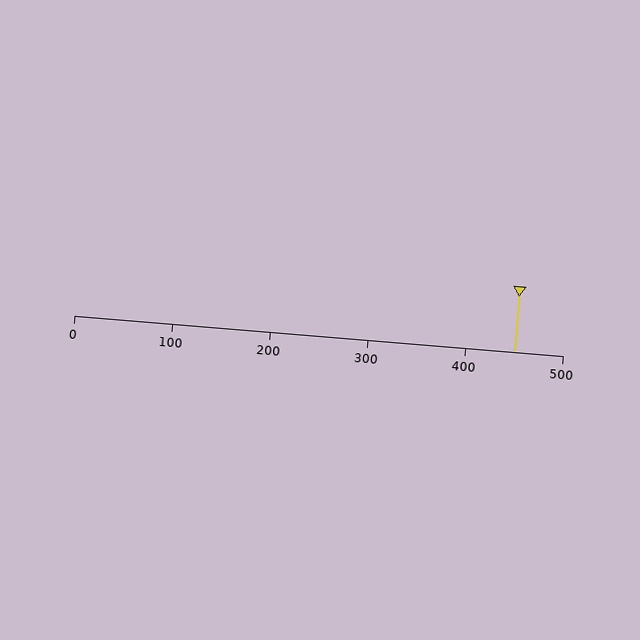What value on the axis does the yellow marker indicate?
The marker indicates approximately 450.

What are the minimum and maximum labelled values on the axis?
The axis runs from 0 to 500.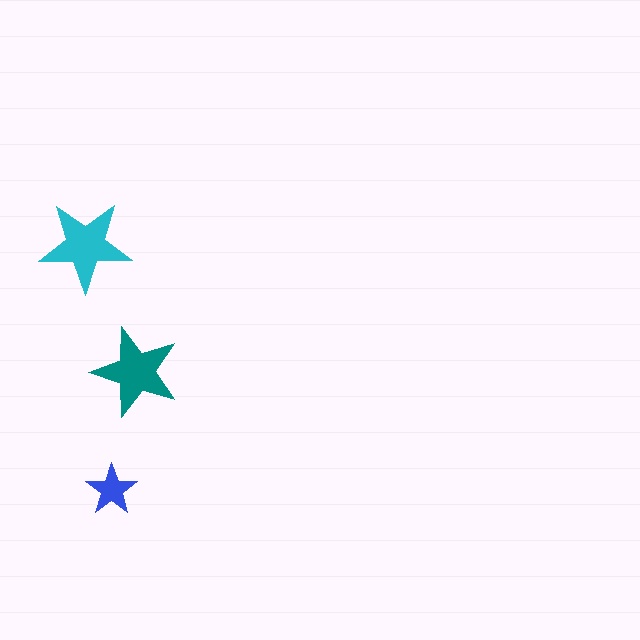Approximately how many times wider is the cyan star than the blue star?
About 2 times wider.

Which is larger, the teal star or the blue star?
The teal one.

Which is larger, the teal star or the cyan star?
The cyan one.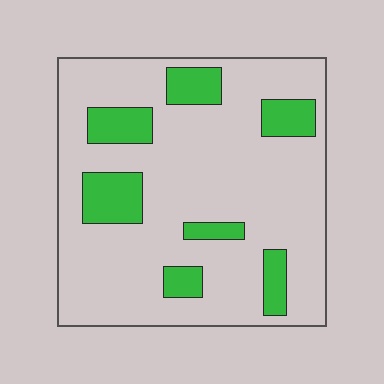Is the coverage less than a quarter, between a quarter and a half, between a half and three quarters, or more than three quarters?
Less than a quarter.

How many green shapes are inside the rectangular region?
7.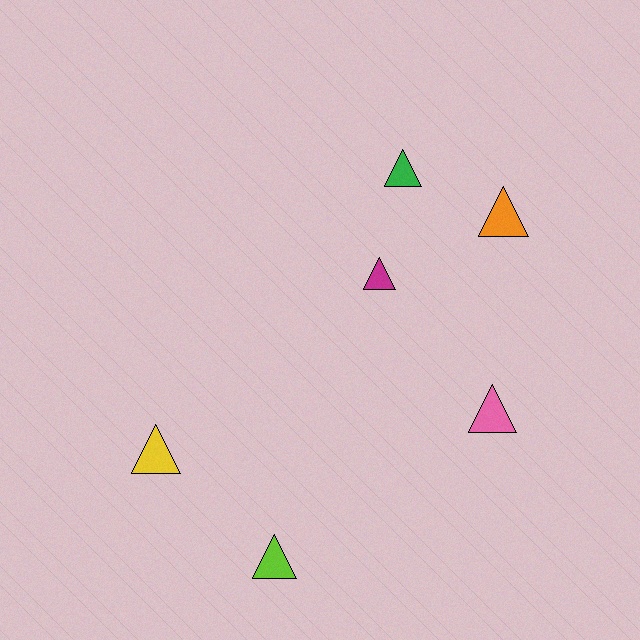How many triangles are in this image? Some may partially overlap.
There are 6 triangles.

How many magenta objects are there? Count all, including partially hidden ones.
There is 1 magenta object.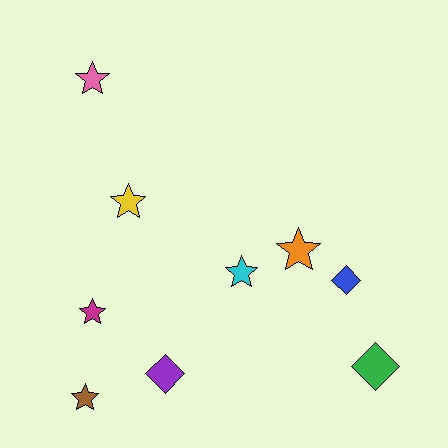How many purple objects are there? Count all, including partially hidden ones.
There is 1 purple object.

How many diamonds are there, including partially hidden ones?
There are 3 diamonds.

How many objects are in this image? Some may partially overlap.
There are 9 objects.